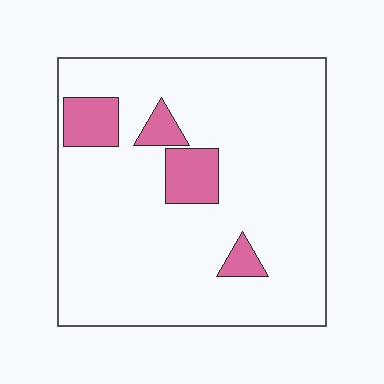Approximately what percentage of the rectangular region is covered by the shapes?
Approximately 10%.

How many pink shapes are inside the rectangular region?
4.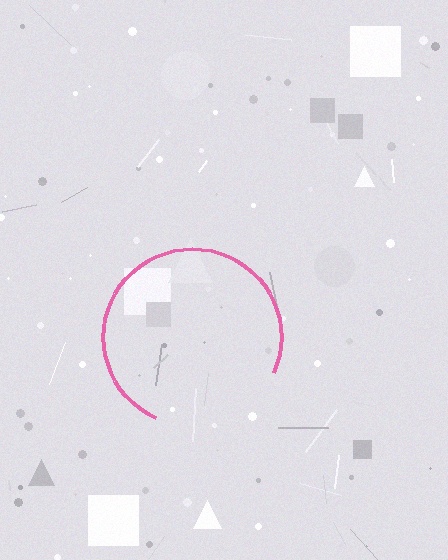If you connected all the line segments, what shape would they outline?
They would outline a circle.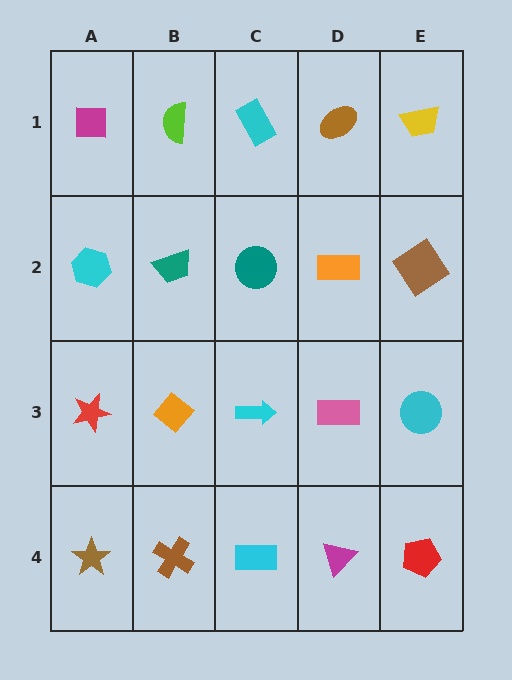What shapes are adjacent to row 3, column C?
A teal circle (row 2, column C), a cyan rectangle (row 4, column C), an orange diamond (row 3, column B), a pink rectangle (row 3, column D).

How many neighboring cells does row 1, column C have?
3.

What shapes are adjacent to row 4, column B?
An orange diamond (row 3, column B), a brown star (row 4, column A), a cyan rectangle (row 4, column C).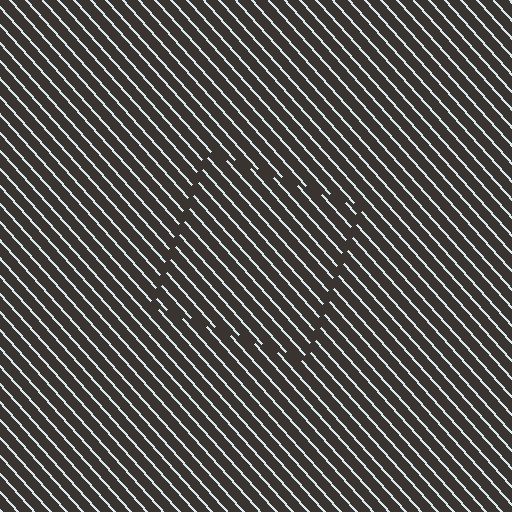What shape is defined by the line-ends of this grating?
An illusory square. The interior of the shape contains the same grating, shifted by half a period — the contour is defined by the phase discontinuity where line-ends from the inner and outer gratings abut.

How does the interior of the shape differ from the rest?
The interior of the shape contains the same grating, shifted by half a period — the contour is defined by the phase discontinuity where line-ends from the inner and outer gratings abut.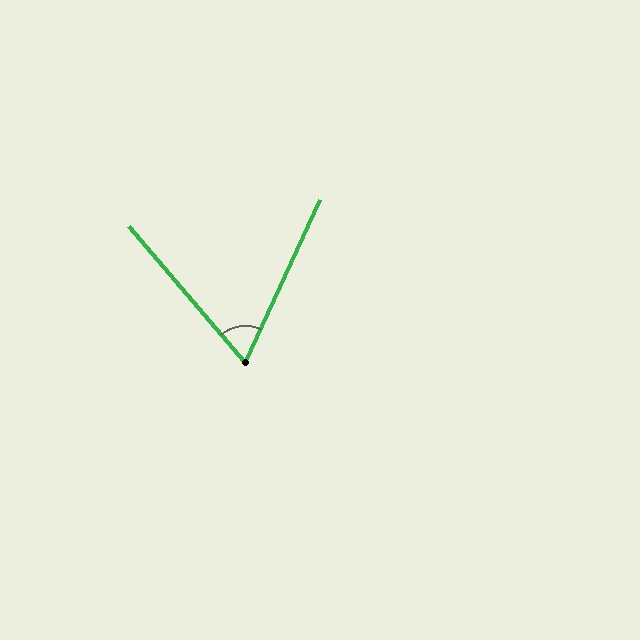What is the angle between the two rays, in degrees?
Approximately 65 degrees.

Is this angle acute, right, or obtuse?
It is acute.